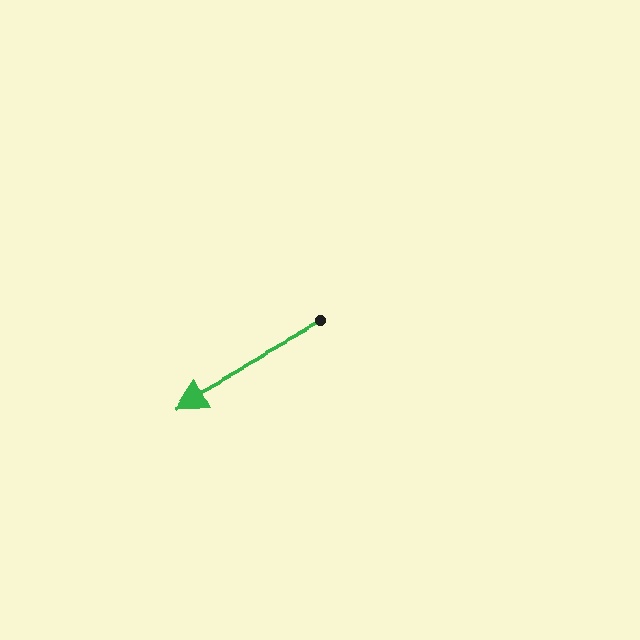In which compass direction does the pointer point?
Southwest.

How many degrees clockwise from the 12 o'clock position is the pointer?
Approximately 241 degrees.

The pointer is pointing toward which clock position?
Roughly 8 o'clock.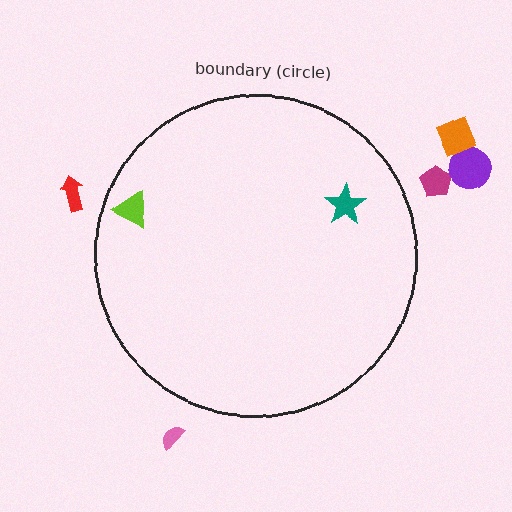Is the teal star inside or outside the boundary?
Inside.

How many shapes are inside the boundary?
2 inside, 5 outside.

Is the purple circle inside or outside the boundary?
Outside.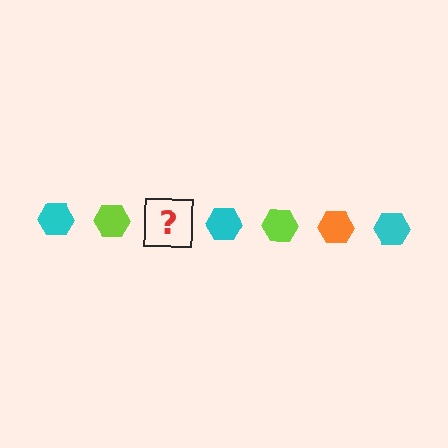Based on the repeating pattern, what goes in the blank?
The blank should be an orange hexagon.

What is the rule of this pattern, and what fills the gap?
The rule is that the pattern cycles through cyan, lime, orange hexagons. The gap should be filled with an orange hexagon.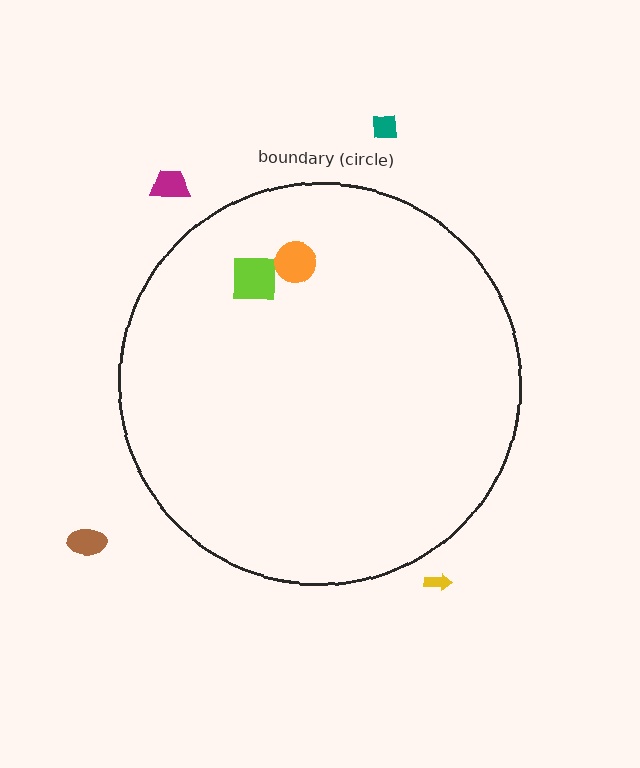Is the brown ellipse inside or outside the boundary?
Outside.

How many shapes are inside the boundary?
2 inside, 4 outside.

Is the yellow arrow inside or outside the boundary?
Outside.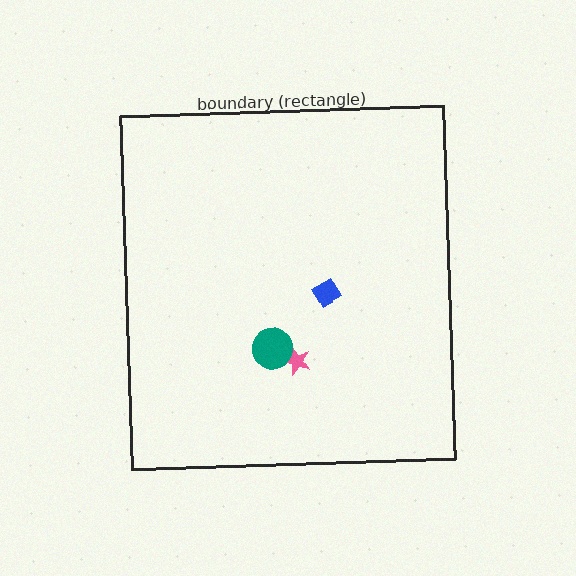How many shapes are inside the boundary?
3 inside, 0 outside.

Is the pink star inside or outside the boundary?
Inside.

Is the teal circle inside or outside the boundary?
Inside.